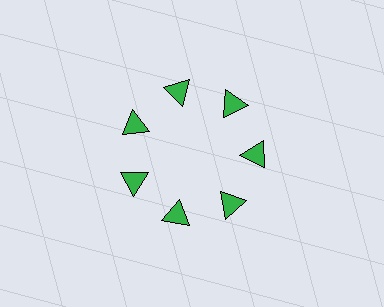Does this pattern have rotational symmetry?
Yes, this pattern has 7-fold rotational symmetry. It looks the same after rotating 51 degrees around the center.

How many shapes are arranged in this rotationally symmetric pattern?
There are 7 shapes, arranged in 7 groups of 1.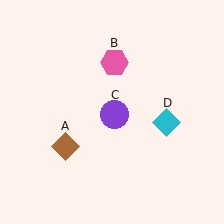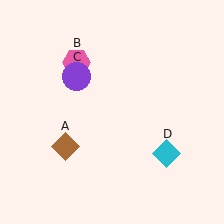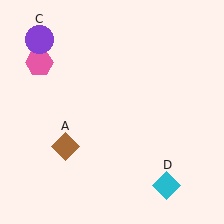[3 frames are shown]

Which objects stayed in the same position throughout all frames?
Brown diamond (object A) remained stationary.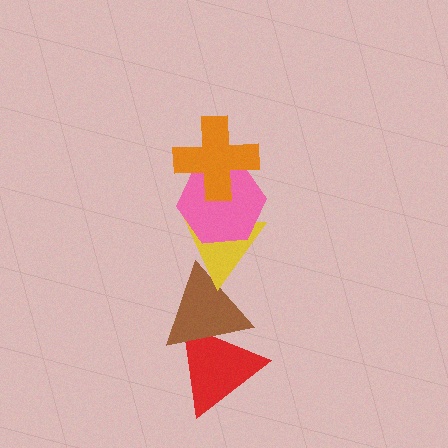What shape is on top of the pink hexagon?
The orange cross is on top of the pink hexagon.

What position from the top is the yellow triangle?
The yellow triangle is 3rd from the top.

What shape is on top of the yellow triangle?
The pink hexagon is on top of the yellow triangle.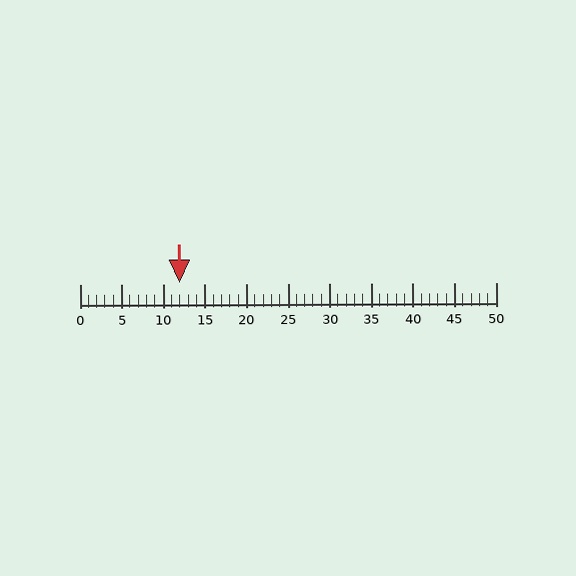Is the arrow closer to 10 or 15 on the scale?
The arrow is closer to 10.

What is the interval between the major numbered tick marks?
The major tick marks are spaced 5 units apart.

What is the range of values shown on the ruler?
The ruler shows values from 0 to 50.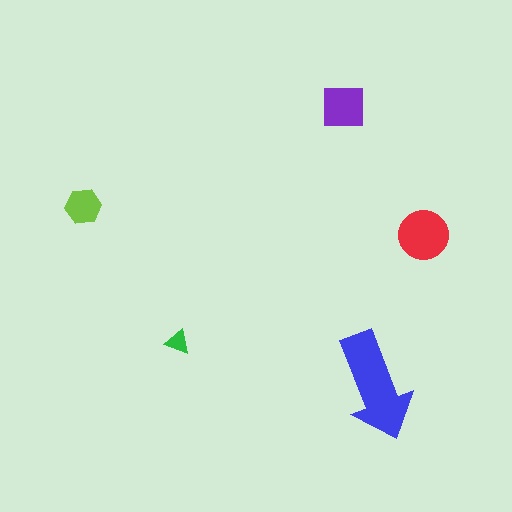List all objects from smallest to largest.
The green triangle, the lime hexagon, the purple square, the red circle, the blue arrow.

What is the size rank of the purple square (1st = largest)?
3rd.